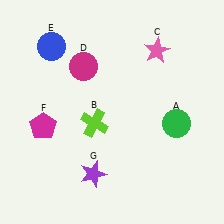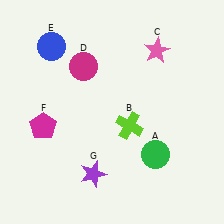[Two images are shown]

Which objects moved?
The objects that moved are: the green circle (A), the lime cross (B).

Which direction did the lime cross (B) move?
The lime cross (B) moved right.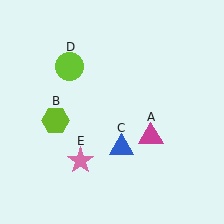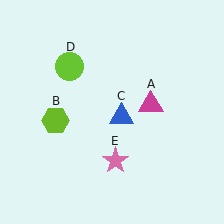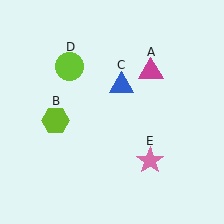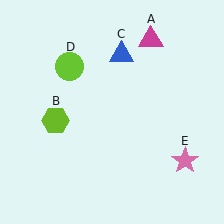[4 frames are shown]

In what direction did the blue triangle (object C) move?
The blue triangle (object C) moved up.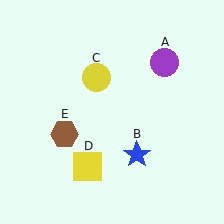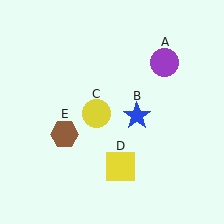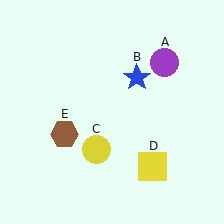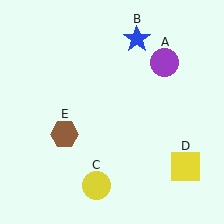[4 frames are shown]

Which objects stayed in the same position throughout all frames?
Purple circle (object A) and brown hexagon (object E) remained stationary.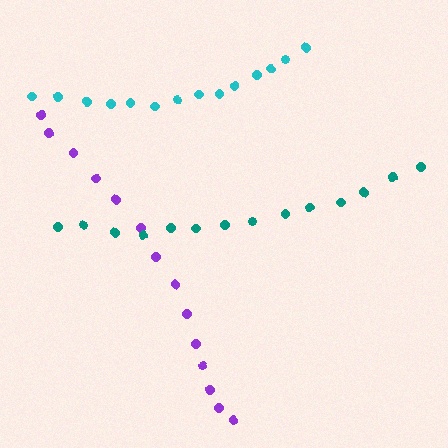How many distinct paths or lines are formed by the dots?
There are 3 distinct paths.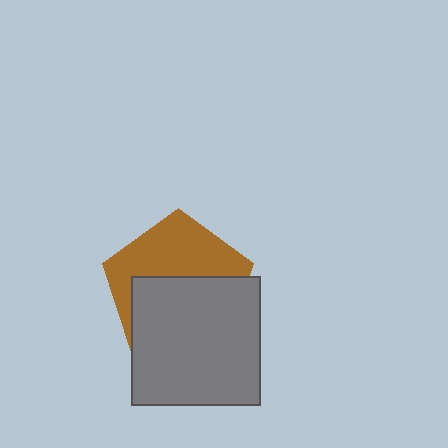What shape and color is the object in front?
The object in front is a gray square.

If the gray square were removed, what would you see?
You would see the complete brown pentagon.